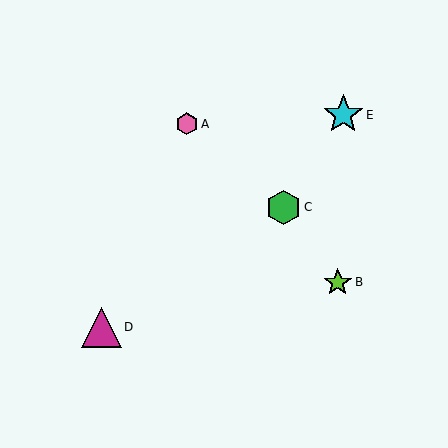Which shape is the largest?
The magenta triangle (labeled D) is the largest.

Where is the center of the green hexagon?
The center of the green hexagon is at (284, 207).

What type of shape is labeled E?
Shape E is a cyan star.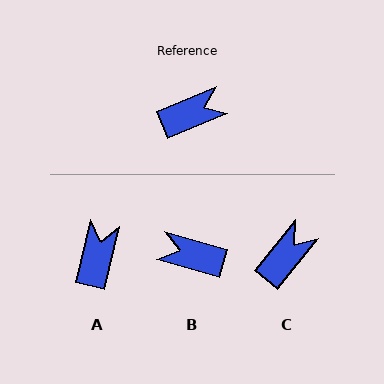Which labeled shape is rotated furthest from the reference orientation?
B, about 141 degrees away.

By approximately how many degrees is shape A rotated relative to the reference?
Approximately 53 degrees counter-clockwise.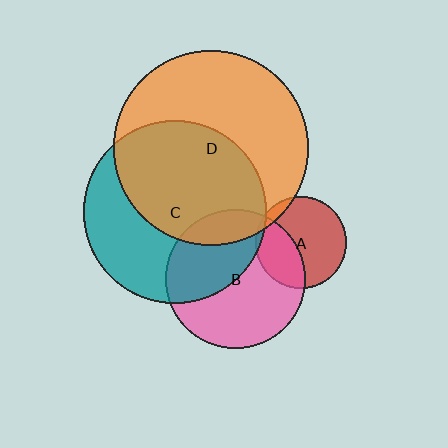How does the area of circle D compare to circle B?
Approximately 2.0 times.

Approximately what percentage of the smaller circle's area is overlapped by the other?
Approximately 5%.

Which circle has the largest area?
Circle D (orange).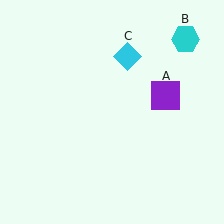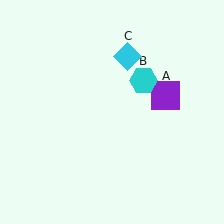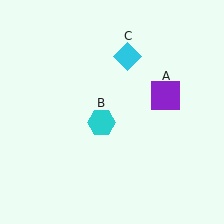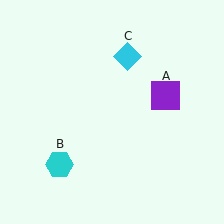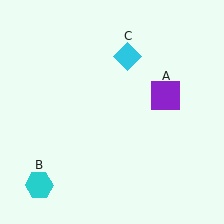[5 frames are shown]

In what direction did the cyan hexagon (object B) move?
The cyan hexagon (object B) moved down and to the left.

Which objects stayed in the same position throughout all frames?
Purple square (object A) and cyan diamond (object C) remained stationary.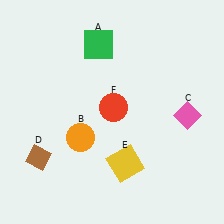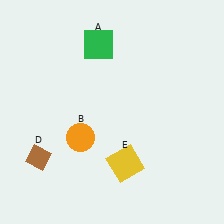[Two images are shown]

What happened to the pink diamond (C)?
The pink diamond (C) was removed in Image 2. It was in the bottom-right area of Image 1.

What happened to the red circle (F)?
The red circle (F) was removed in Image 2. It was in the top-right area of Image 1.